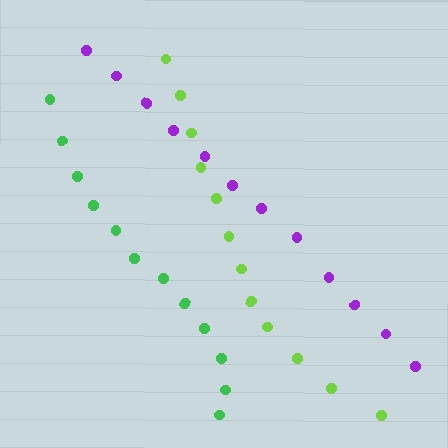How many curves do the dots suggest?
There are 3 distinct paths.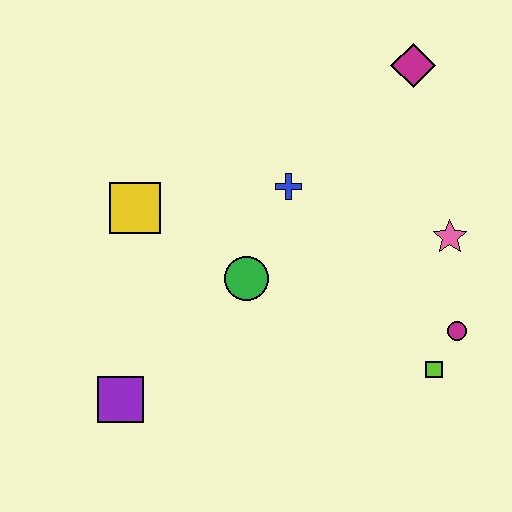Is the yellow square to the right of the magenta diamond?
No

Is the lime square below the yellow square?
Yes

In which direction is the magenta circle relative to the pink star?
The magenta circle is below the pink star.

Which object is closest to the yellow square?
The green circle is closest to the yellow square.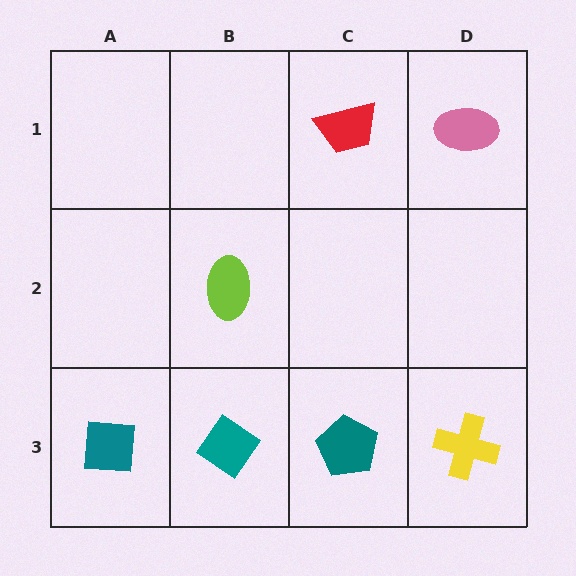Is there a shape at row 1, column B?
No, that cell is empty.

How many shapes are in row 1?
2 shapes.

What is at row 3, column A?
A teal square.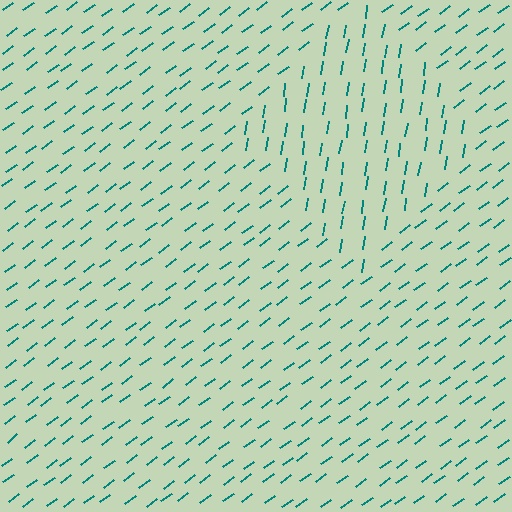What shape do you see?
I see a diamond.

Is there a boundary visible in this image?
Yes, there is a texture boundary formed by a change in line orientation.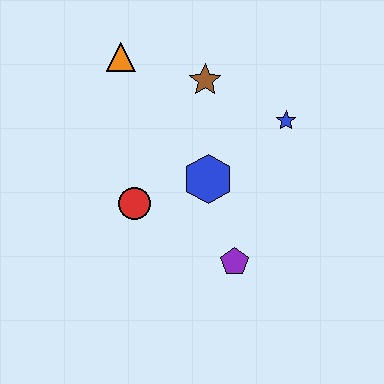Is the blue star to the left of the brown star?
No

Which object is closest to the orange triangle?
The brown star is closest to the orange triangle.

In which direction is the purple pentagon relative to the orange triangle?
The purple pentagon is below the orange triangle.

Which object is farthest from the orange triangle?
The purple pentagon is farthest from the orange triangle.